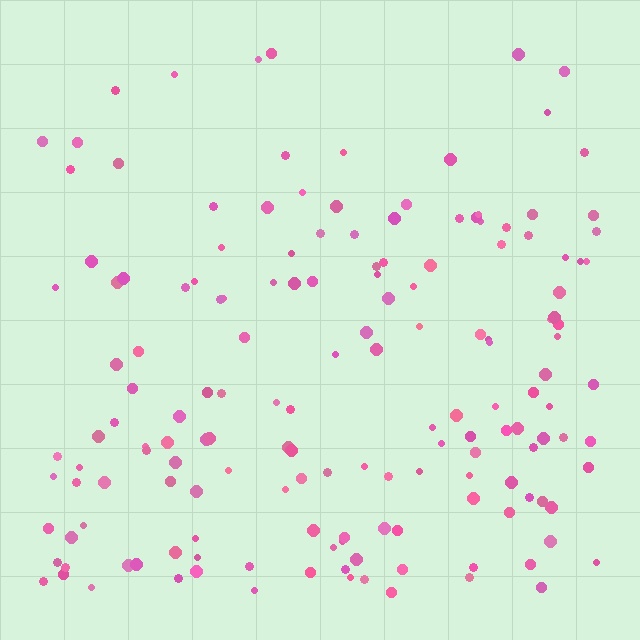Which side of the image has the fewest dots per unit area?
The top.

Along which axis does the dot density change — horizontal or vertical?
Vertical.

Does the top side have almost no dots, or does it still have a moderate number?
Still a moderate number, just noticeably fewer than the bottom.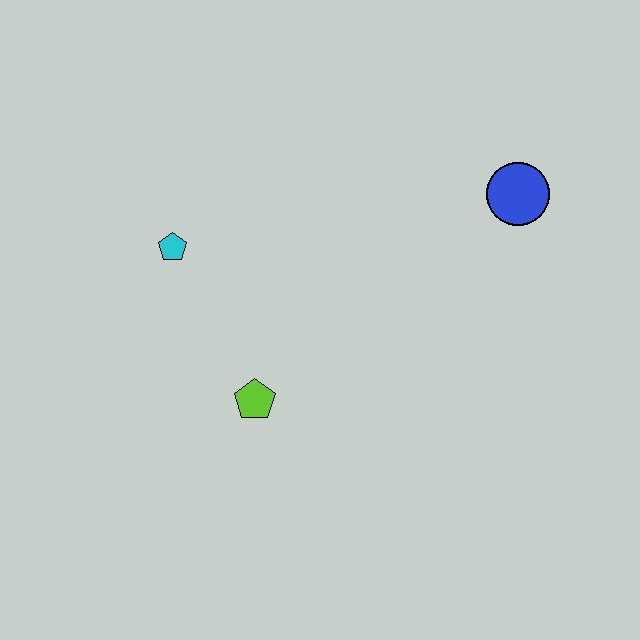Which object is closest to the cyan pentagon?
The lime pentagon is closest to the cyan pentagon.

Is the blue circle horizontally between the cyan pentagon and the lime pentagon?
No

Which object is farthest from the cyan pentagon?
The blue circle is farthest from the cyan pentagon.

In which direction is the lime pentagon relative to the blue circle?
The lime pentagon is to the left of the blue circle.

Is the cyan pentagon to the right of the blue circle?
No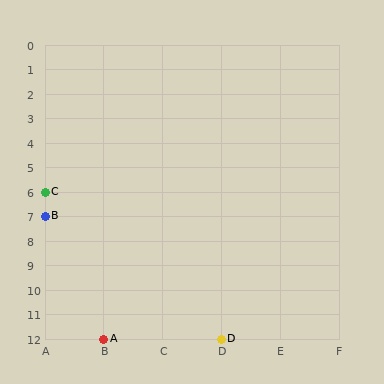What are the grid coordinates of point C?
Point C is at grid coordinates (A, 6).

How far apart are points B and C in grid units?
Points B and C are 1 row apart.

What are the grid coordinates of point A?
Point A is at grid coordinates (B, 12).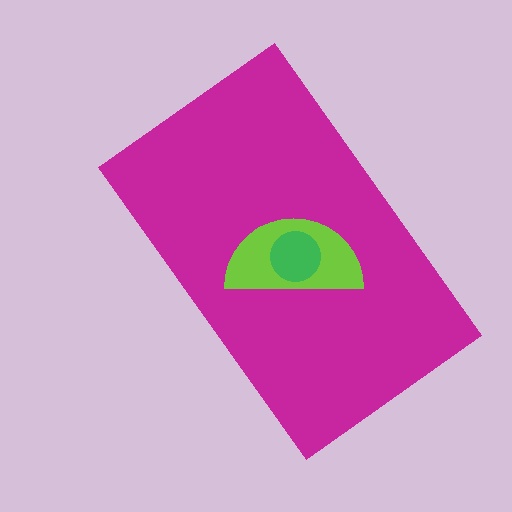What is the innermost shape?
The green circle.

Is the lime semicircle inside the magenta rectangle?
Yes.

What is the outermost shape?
The magenta rectangle.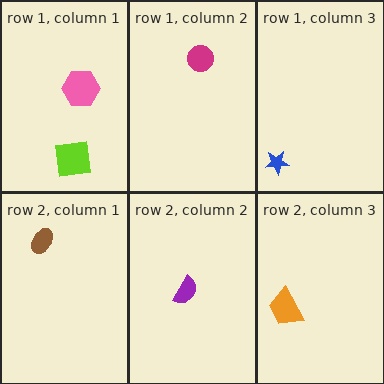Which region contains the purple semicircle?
The row 2, column 2 region.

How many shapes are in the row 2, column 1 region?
1.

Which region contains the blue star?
The row 1, column 3 region.